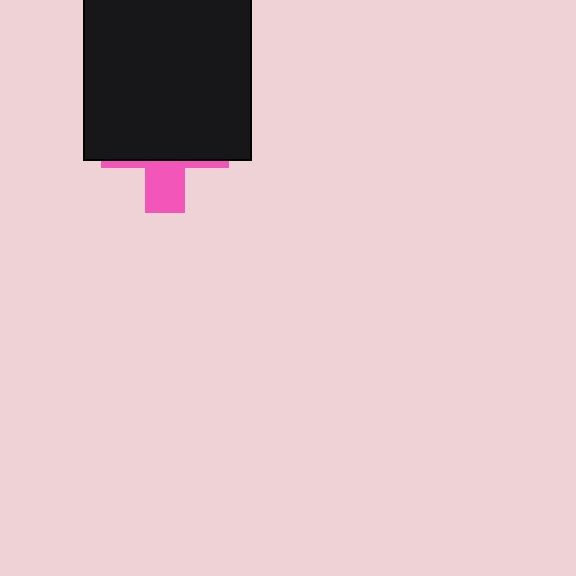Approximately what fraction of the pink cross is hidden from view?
Roughly 69% of the pink cross is hidden behind the black rectangle.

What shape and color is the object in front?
The object in front is a black rectangle.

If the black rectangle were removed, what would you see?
You would see the complete pink cross.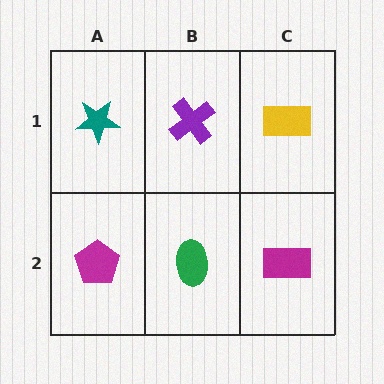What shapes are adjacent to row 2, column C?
A yellow rectangle (row 1, column C), a green ellipse (row 2, column B).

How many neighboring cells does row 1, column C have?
2.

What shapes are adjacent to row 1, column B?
A green ellipse (row 2, column B), a teal star (row 1, column A), a yellow rectangle (row 1, column C).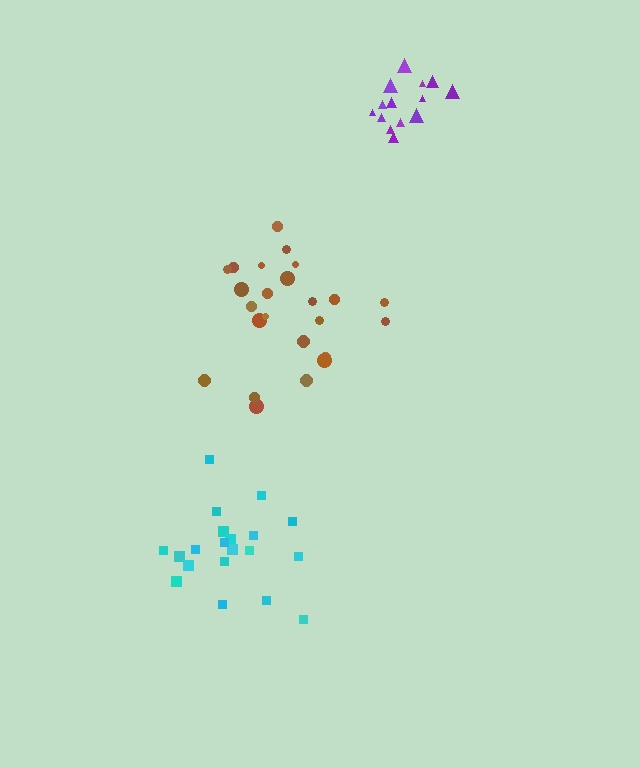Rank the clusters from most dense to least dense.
purple, cyan, brown.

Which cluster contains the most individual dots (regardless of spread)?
Brown (24).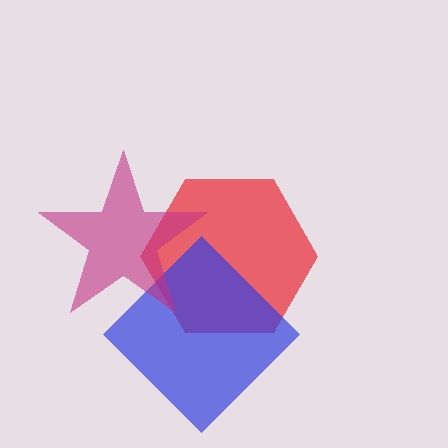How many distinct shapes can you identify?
There are 3 distinct shapes: a red hexagon, a blue diamond, a magenta star.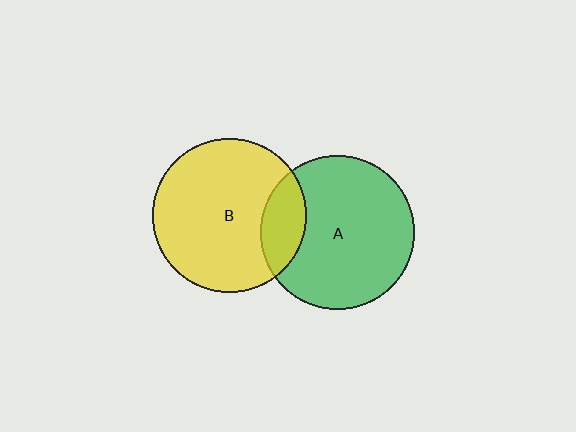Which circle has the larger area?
Circle A (green).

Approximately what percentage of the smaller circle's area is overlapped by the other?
Approximately 20%.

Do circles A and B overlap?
Yes.